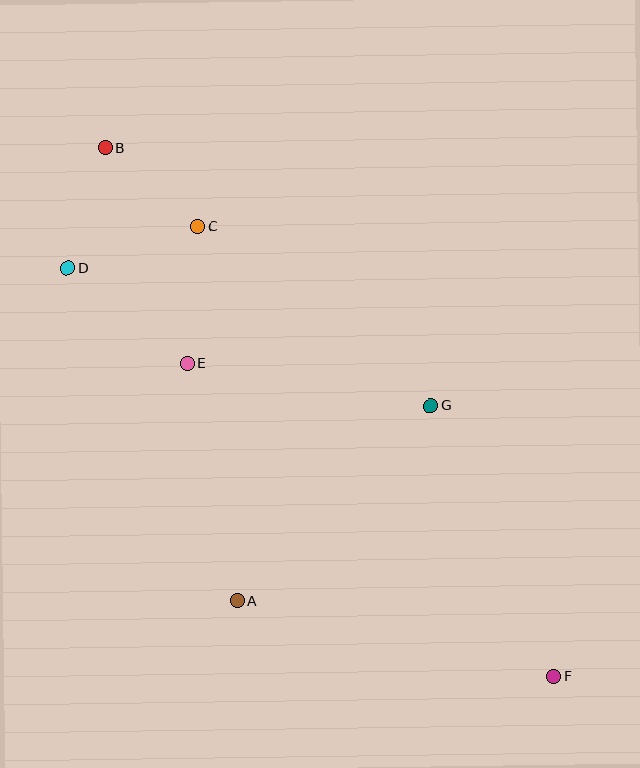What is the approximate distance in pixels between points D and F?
The distance between D and F is approximately 634 pixels.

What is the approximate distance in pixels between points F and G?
The distance between F and G is approximately 297 pixels.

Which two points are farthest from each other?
Points B and F are farthest from each other.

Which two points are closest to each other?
Points B and C are closest to each other.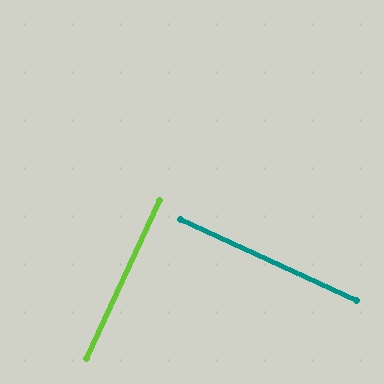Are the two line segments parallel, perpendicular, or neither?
Perpendicular — they meet at approximately 90°.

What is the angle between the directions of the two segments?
Approximately 90 degrees.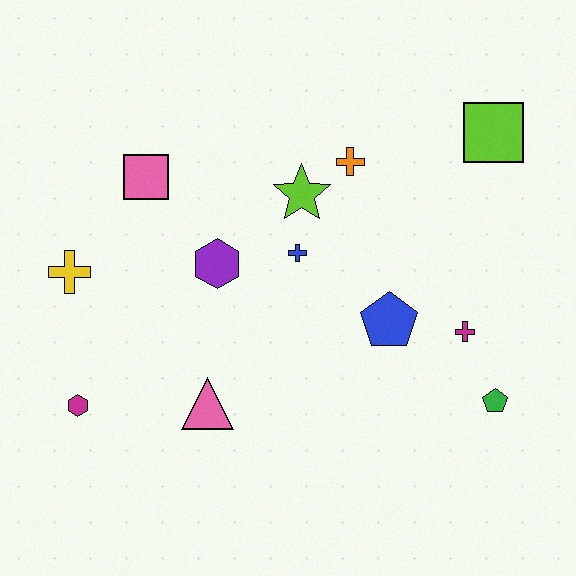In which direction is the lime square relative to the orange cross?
The lime square is to the right of the orange cross.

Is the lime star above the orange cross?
No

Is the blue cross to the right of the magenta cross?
No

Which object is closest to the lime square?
The orange cross is closest to the lime square.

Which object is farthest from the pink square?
The green pentagon is farthest from the pink square.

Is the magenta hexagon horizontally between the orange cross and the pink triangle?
No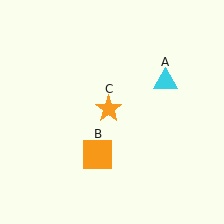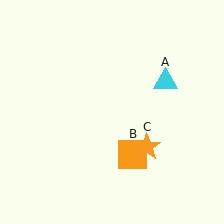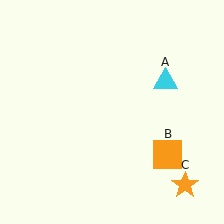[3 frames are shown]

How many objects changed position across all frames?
2 objects changed position: orange square (object B), orange star (object C).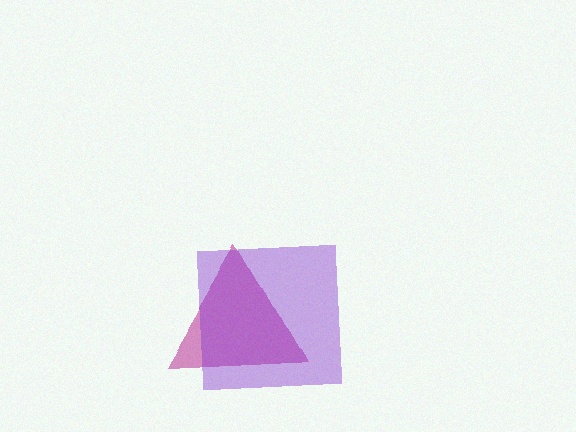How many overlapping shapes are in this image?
There are 2 overlapping shapes in the image.